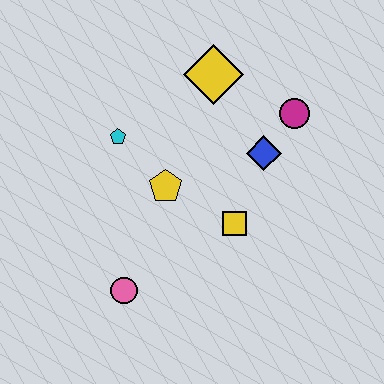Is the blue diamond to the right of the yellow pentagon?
Yes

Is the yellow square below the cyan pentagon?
Yes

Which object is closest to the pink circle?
The yellow pentagon is closest to the pink circle.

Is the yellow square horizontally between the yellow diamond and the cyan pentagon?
No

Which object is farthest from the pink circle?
The magenta circle is farthest from the pink circle.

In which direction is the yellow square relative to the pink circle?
The yellow square is to the right of the pink circle.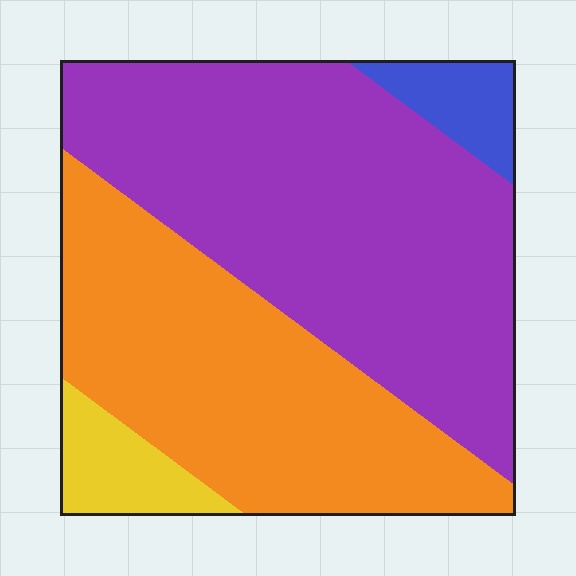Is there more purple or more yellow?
Purple.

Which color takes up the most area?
Purple, at roughly 50%.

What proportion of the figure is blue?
Blue covers around 5% of the figure.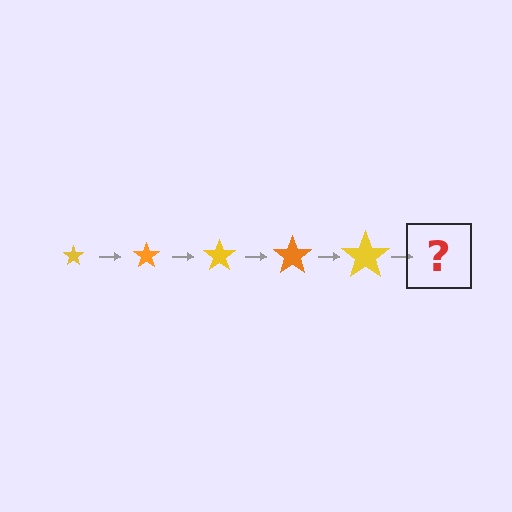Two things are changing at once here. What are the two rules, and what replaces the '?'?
The two rules are that the star grows larger each step and the color cycles through yellow and orange. The '?' should be an orange star, larger than the previous one.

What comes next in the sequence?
The next element should be an orange star, larger than the previous one.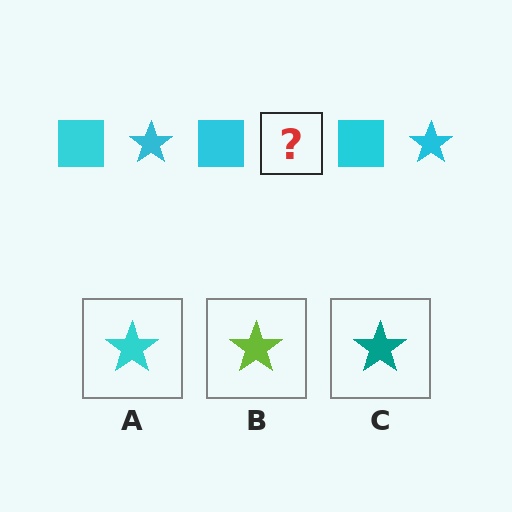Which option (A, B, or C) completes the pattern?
A.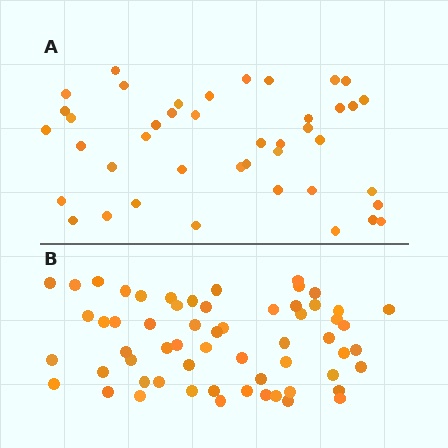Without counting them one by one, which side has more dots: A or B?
Region B (the bottom region) has more dots.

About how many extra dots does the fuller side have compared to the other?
Region B has approximately 20 more dots than region A.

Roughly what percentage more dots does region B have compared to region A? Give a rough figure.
About 45% more.